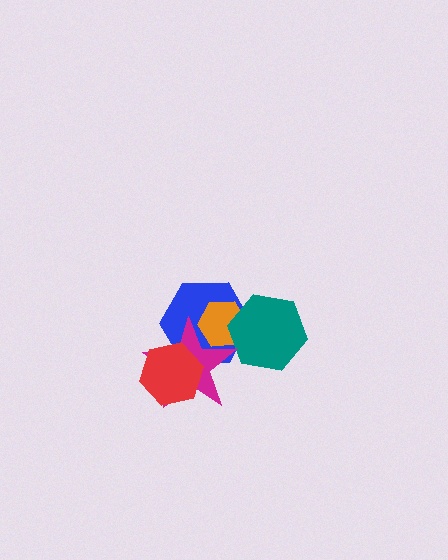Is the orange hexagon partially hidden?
Yes, it is partially covered by another shape.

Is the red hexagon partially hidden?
No, no other shape covers it.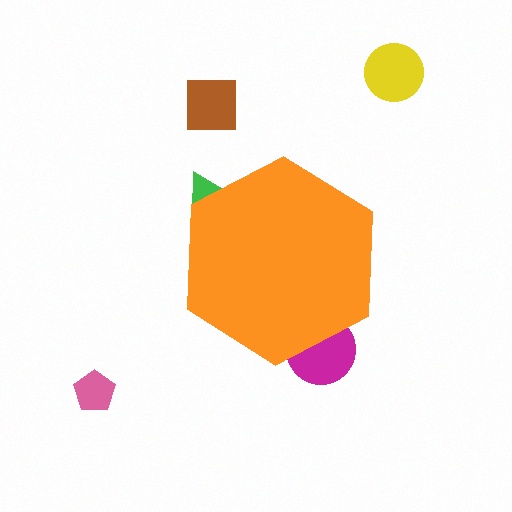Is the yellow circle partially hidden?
No, the yellow circle is fully visible.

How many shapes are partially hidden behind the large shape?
2 shapes are partially hidden.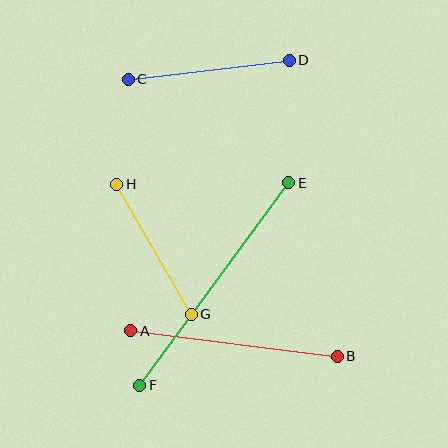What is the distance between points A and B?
The distance is approximately 208 pixels.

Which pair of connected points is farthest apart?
Points E and F are farthest apart.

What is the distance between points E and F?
The distance is approximately 251 pixels.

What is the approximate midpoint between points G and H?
The midpoint is at approximately (154, 249) pixels.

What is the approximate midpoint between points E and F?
The midpoint is at approximately (214, 284) pixels.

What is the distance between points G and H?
The distance is approximately 150 pixels.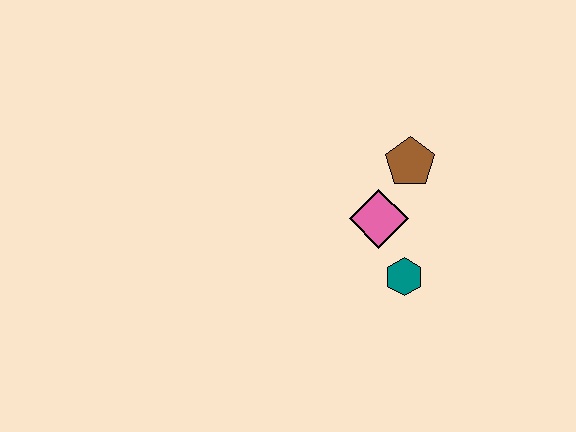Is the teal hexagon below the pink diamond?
Yes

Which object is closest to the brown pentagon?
The pink diamond is closest to the brown pentagon.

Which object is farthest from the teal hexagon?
The brown pentagon is farthest from the teal hexagon.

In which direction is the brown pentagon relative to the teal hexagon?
The brown pentagon is above the teal hexagon.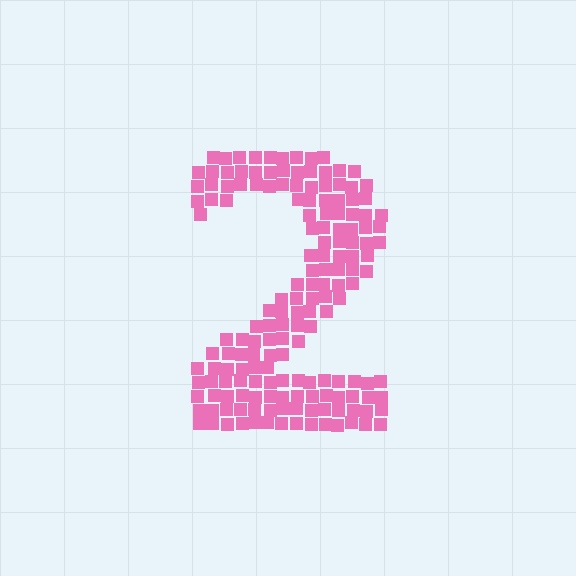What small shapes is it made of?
It is made of small squares.